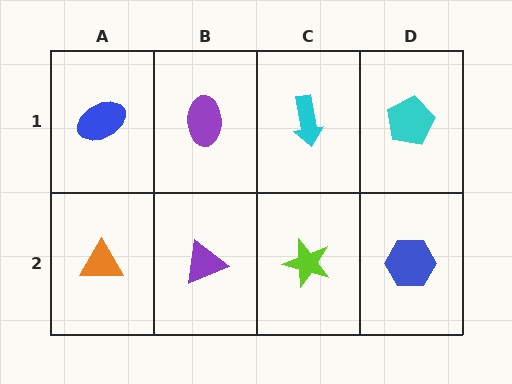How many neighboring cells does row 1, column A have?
2.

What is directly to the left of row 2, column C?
A purple triangle.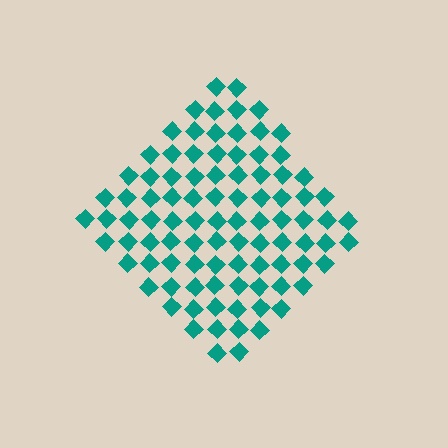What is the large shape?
The large shape is a diamond.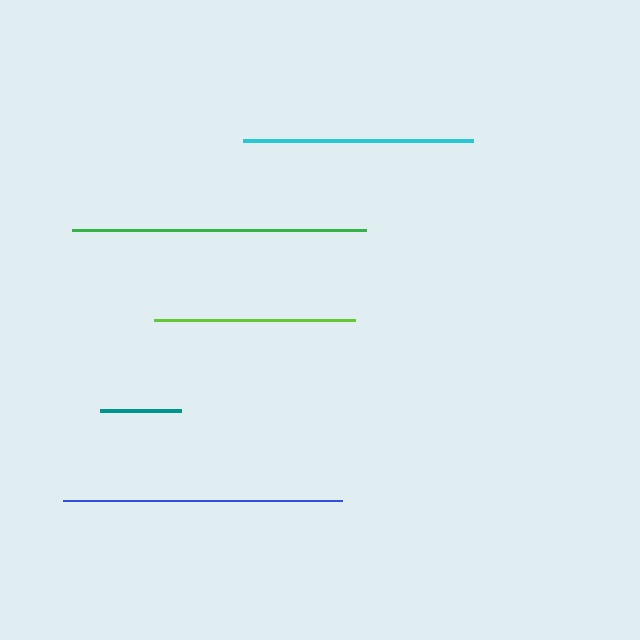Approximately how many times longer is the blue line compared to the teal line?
The blue line is approximately 3.4 times the length of the teal line.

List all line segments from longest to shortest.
From longest to shortest: green, blue, cyan, lime, teal.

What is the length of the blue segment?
The blue segment is approximately 279 pixels long.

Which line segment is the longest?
The green line is the longest at approximately 293 pixels.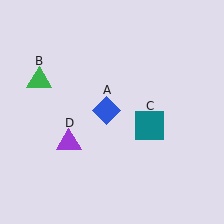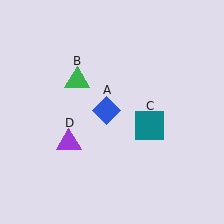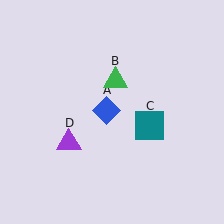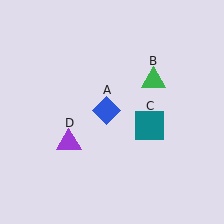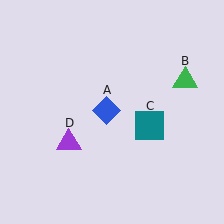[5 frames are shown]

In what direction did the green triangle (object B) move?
The green triangle (object B) moved right.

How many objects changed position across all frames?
1 object changed position: green triangle (object B).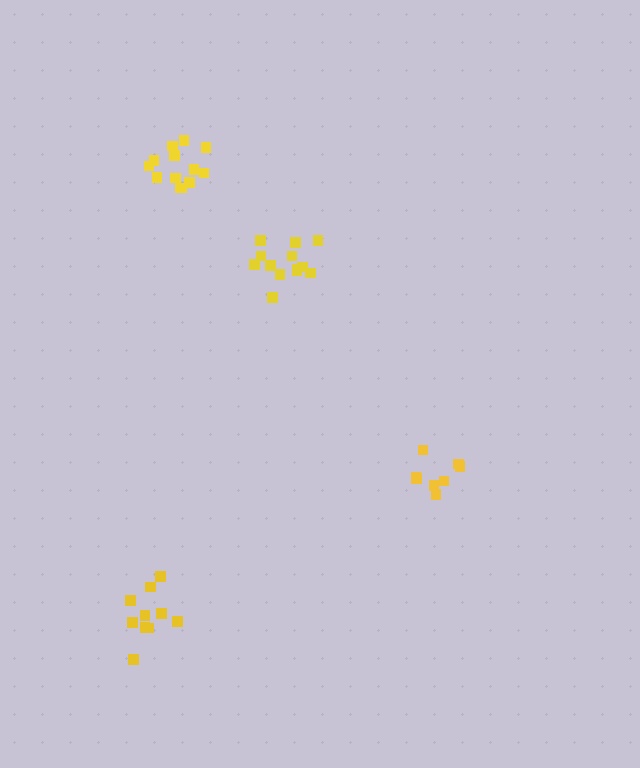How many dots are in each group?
Group 1: 13 dots, Group 2: 13 dots, Group 3: 10 dots, Group 4: 8 dots (44 total).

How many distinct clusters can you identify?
There are 4 distinct clusters.